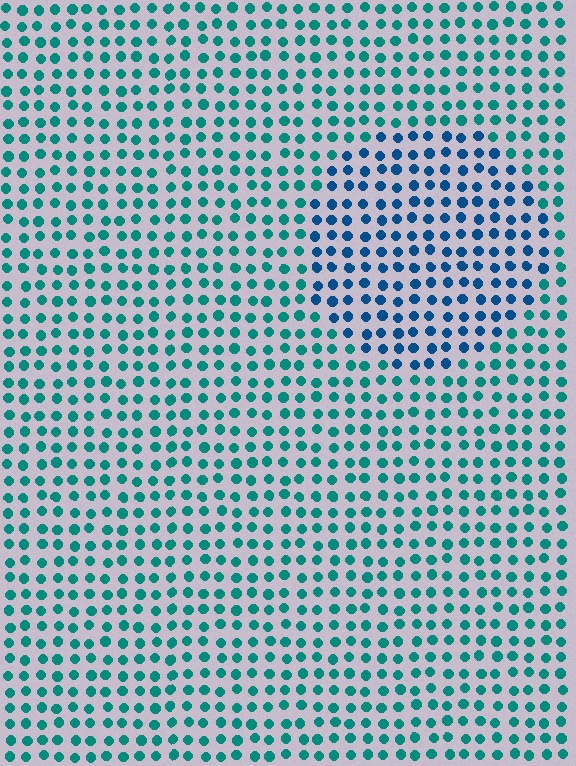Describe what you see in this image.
The image is filled with small teal elements in a uniform arrangement. A circle-shaped region is visible where the elements are tinted to a slightly different hue, forming a subtle color boundary.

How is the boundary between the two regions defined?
The boundary is defined purely by a slight shift in hue (about 34 degrees). Spacing, size, and orientation are identical on both sides.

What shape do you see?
I see a circle.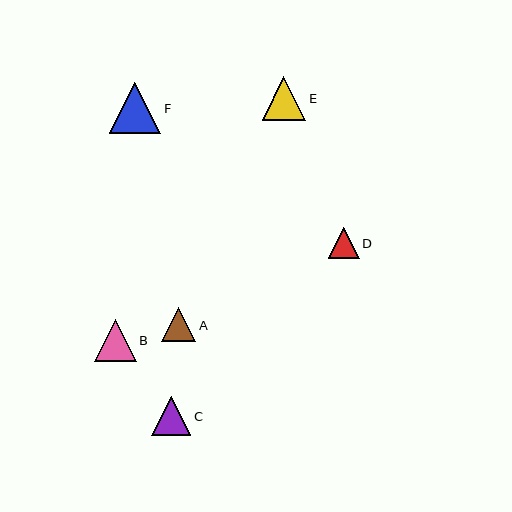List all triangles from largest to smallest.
From largest to smallest: F, E, B, C, A, D.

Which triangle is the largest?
Triangle F is the largest with a size of approximately 51 pixels.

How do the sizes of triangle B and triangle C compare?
Triangle B and triangle C are approximately the same size.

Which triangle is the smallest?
Triangle D is the smallest with a size of approximately 31 pixels.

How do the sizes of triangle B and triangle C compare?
Triangle B and triangle C are approximately the same size.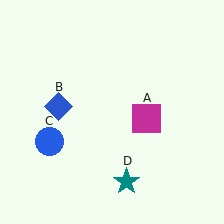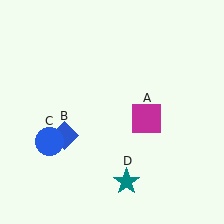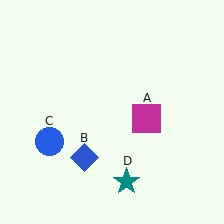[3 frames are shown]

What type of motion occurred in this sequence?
The blue diamond (object B) rotated counterclockwise around the center of the scene.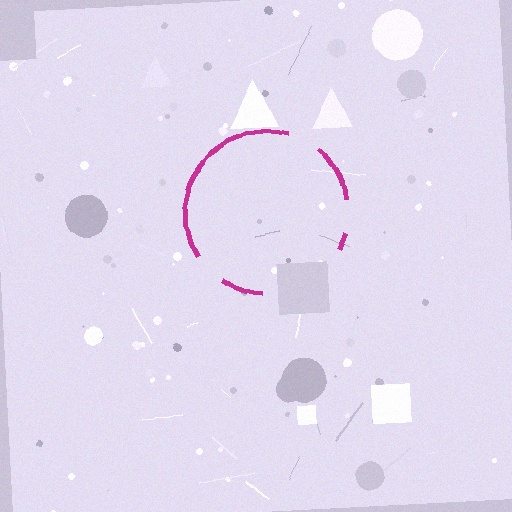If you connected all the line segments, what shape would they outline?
They would outline a circle.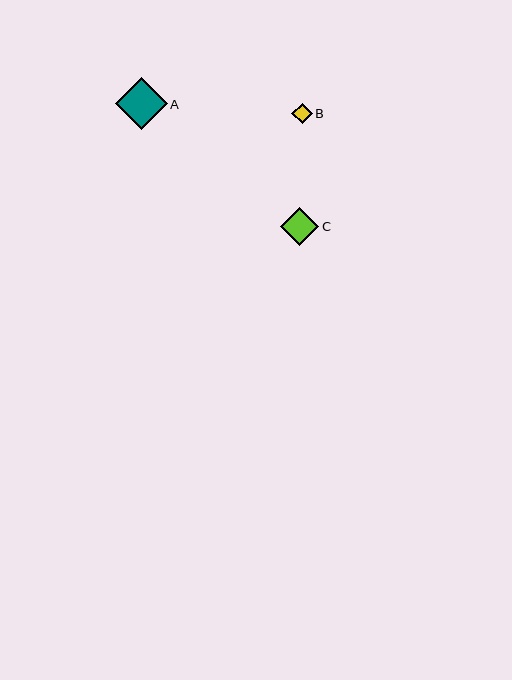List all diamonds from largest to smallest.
From largest to smallest: A, C, B.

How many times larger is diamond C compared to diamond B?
Diamond C is approximately 1.8 times the size of diamond B.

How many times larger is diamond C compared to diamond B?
Diamond C is approximately 1.8 times the size of diamond B.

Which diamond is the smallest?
Diamond B is the smallest with a size of approximately 21 pixels.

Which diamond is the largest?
Diamond A is the largest with a size of approximately 52 pixels.